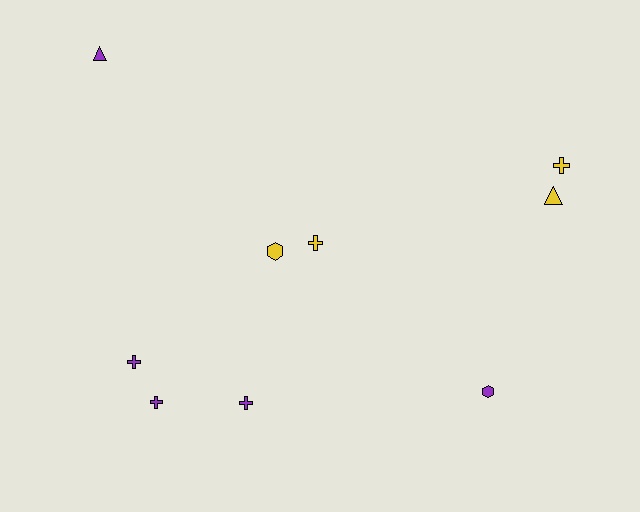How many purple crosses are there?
There are 3 purple crosses.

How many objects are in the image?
There are 9 objects.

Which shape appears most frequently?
Cross, with 5 objects.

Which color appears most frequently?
Purple, with 5 objects.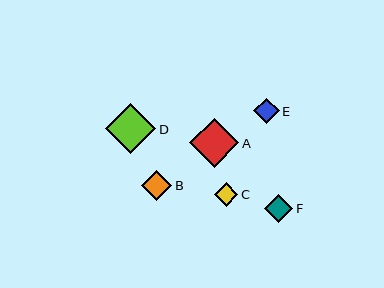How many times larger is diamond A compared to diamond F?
Diamond A is approximately 1.8 times the size of diamond F.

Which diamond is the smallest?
Diamond C is the smallest with a size of approximately 24 pixels.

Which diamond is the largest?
Diamond D is the largest with a size of approximately 51 pixels.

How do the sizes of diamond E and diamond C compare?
Diamond E and diamond C are approximately the same size.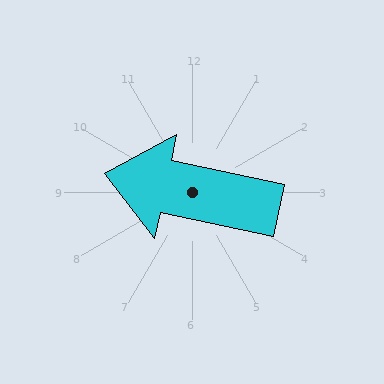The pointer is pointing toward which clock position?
Roughly 9 o'clock.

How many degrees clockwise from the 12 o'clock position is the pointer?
Approximately 282 degrees.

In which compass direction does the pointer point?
West.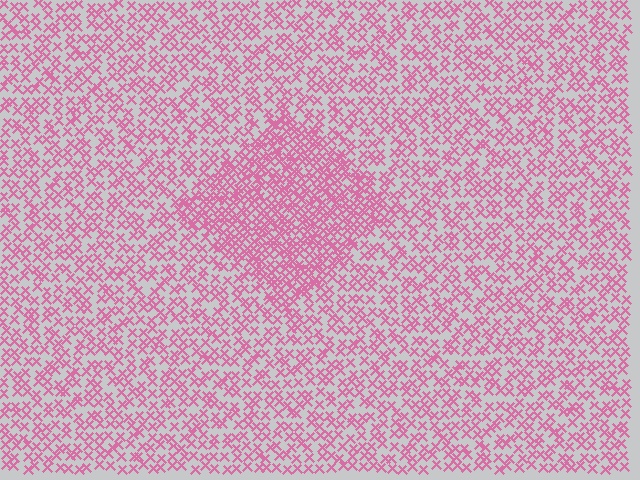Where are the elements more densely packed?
The elements are more densely packed inside the diamond boundary.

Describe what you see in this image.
The image contains small pink elements arranged at two different densities. A diamond-shaped region is visible where the elements are more densely packed than the surrounding area.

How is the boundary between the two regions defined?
The boundary is defined by a change in element density (approximately 1.9x ratio). All elements are the same color, size, and shape.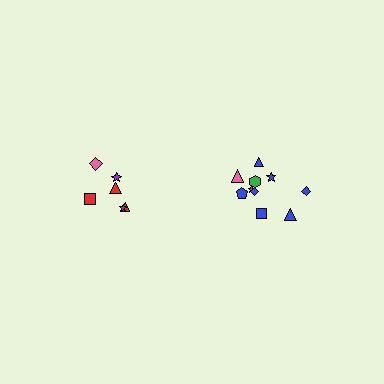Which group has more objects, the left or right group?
The right group.